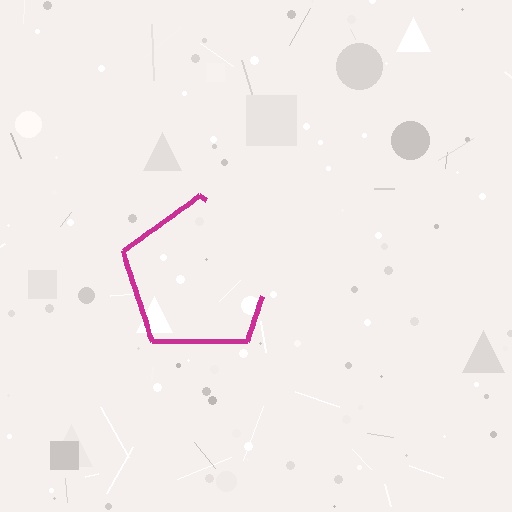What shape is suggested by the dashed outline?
The dashed outline suggests a pentagon.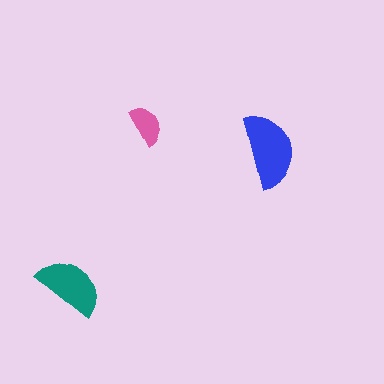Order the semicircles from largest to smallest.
the blue one, the teal one, the pink one.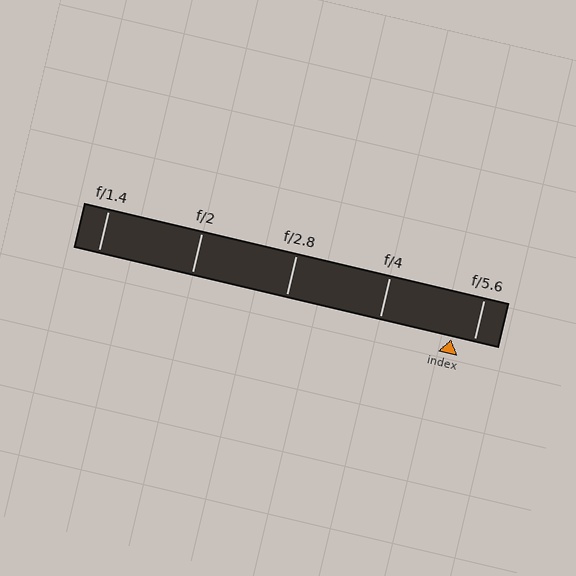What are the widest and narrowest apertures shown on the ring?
The widest aperture shown is f/1.4 and the narrowest is f/5.6.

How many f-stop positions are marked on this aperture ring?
There are 5 f-stop positions marked.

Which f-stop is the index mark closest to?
The index mark is closest to f/5.6.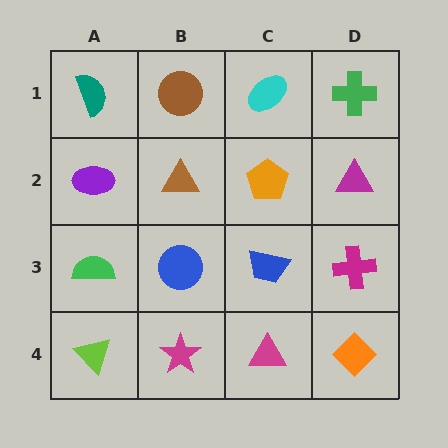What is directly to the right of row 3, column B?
A blue trapezoid.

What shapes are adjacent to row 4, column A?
A green semicircle (row 3, column A), a magenta star (row 4, column B).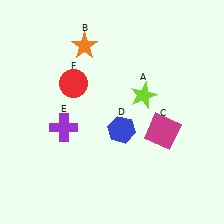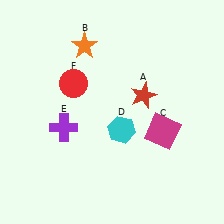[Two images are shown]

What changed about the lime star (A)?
In Image 1, A is lime. In Image 2, it changed to red.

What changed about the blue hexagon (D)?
In Image 1, D is blue. In Image 2, it changed to cyan.